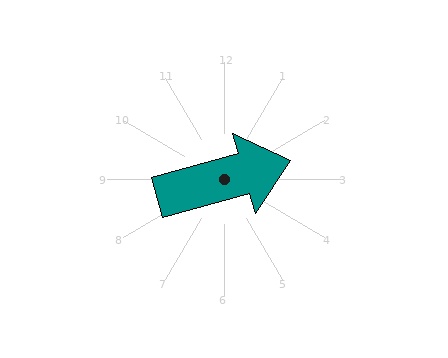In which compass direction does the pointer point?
East.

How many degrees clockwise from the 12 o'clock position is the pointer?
Approximately 74 degrees.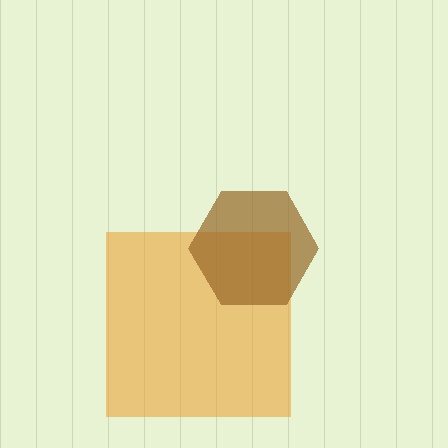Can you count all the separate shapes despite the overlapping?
Yes, there are 2 separate shapes.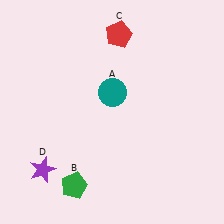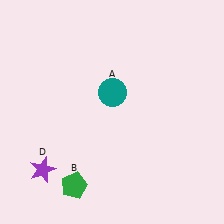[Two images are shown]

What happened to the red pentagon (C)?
The red pentagon (C) was removed in Image 2. It was in the top-right area of Image 1.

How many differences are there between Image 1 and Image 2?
There is 1 difference between the two images.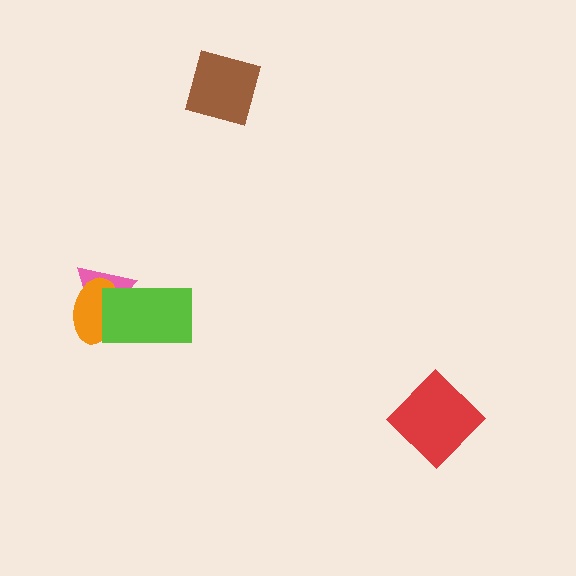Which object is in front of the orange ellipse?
The lime rectangle is in front of the orange ellipse.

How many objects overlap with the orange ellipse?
2 objects overlap with the orange ellipse.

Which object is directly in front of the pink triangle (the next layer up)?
The orange ellipse is directly in front of the pink triangle.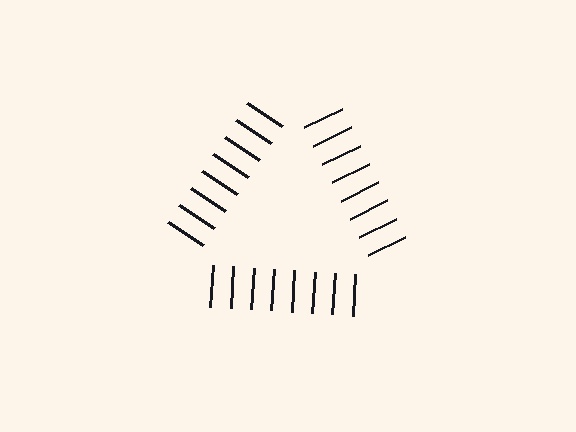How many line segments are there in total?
24 — 8 along each of the 3 edges.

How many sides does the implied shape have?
3 sides — the line-ends trace a triangle.